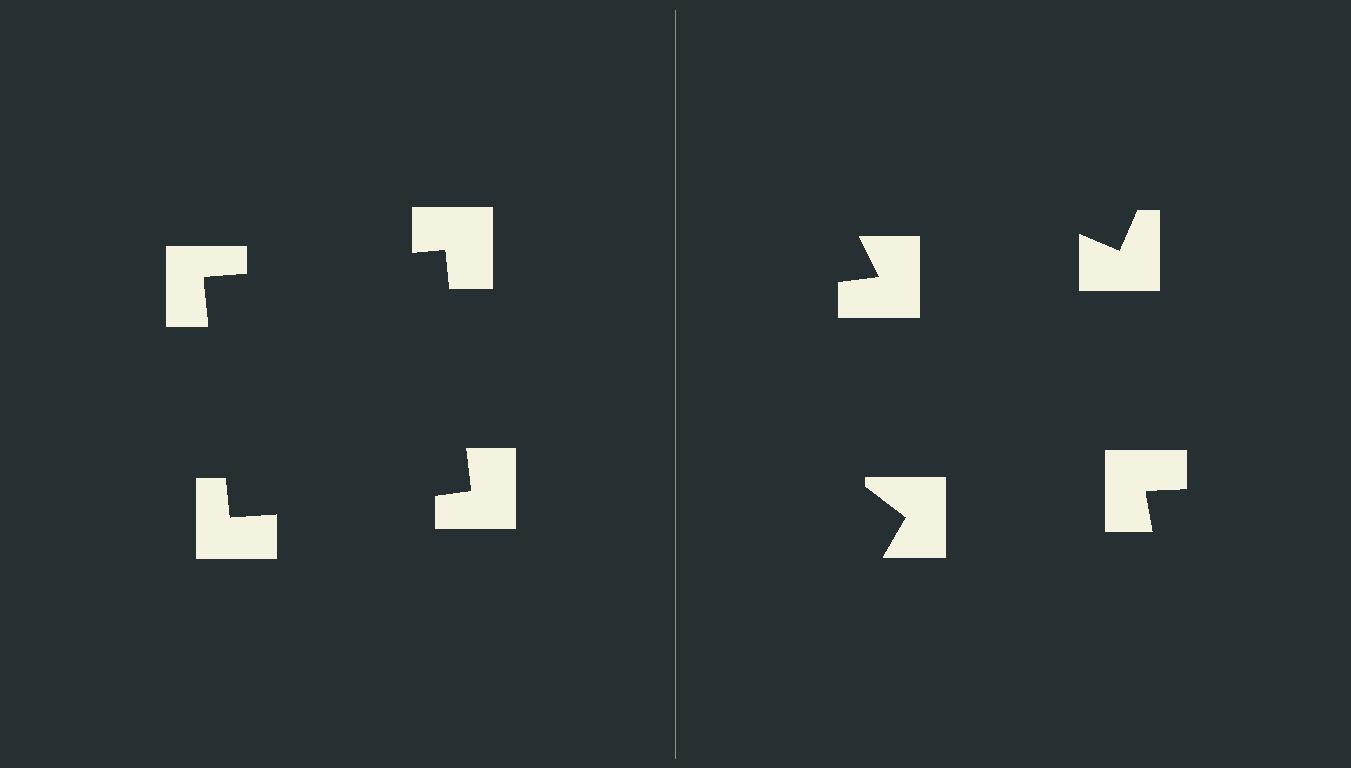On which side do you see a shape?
An illusory square appears on the left side. On the right side the wedge cuts are rotated, so no coherent shape forms.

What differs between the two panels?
The notched squares are positioned identically on both sides; only the wedge orientations differ. On the left they align to a square; on the right they are misaligned.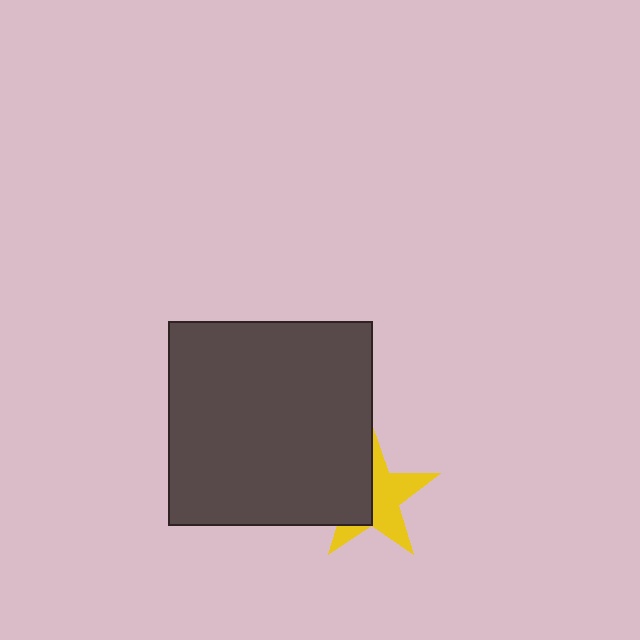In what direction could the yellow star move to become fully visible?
The yellow star could move right. That would shift it out from behind the dark gray square entirely.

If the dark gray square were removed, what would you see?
You would see the complete yellow star.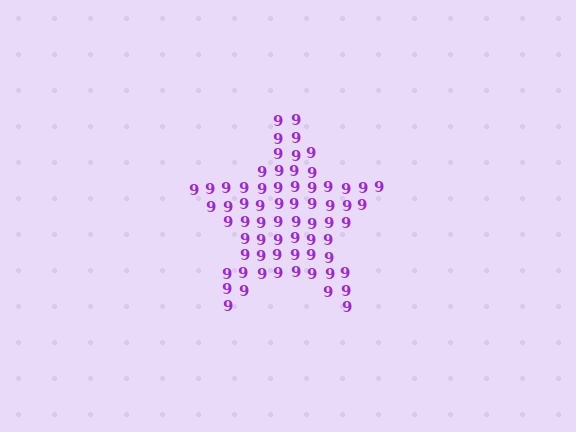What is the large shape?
The large shape is a star.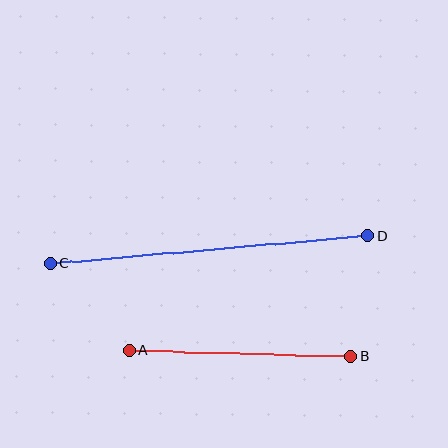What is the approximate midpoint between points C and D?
The midpoint is at approximately (209, 249) pixels.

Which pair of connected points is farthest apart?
Points C and D are farthest apart.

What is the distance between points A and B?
The distance is approximately 222 pixels.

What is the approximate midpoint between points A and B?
The midpoint is at approximately (240, 353) pixels.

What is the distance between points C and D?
The distance is approximately 319 pixels.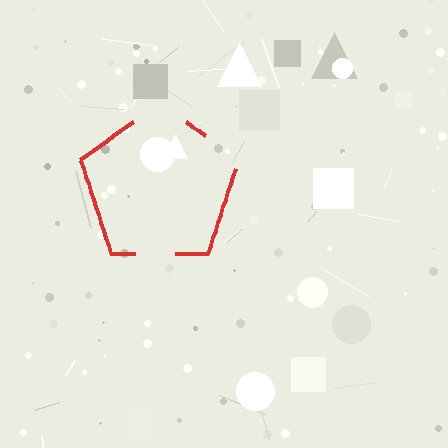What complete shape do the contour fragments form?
The contour fragments form a pentagon.